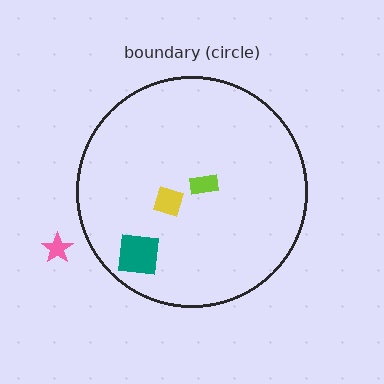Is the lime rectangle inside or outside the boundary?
Inside.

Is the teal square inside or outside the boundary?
Inside.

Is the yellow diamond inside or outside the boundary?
Inside.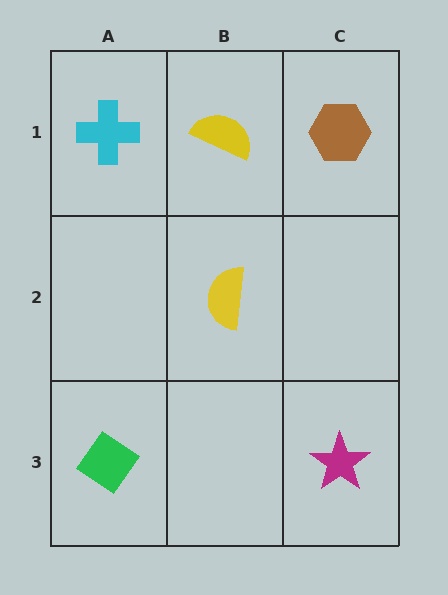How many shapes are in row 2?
1 shape.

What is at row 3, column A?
A green diamond.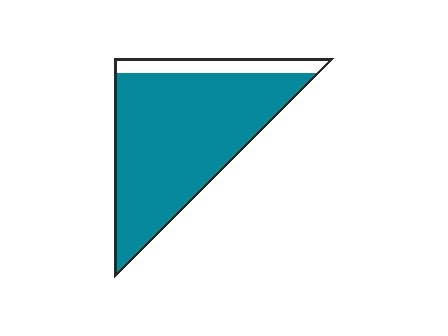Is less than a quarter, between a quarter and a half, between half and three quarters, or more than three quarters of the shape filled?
More than three quarters.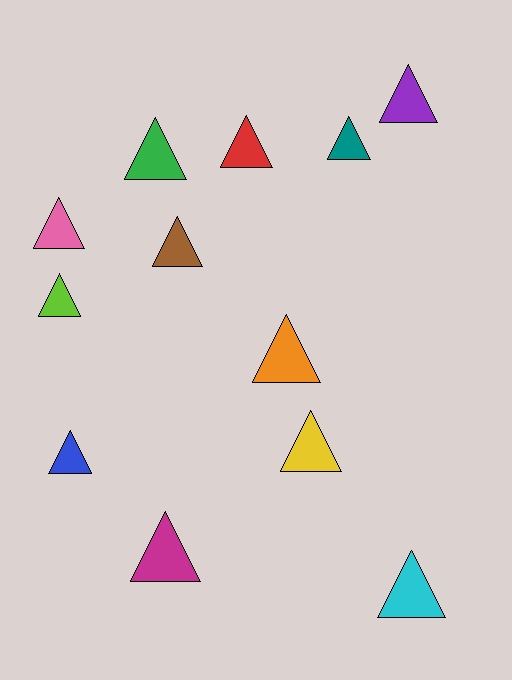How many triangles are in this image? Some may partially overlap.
There are 12 triangles.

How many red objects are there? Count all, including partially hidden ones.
There is 1 red object.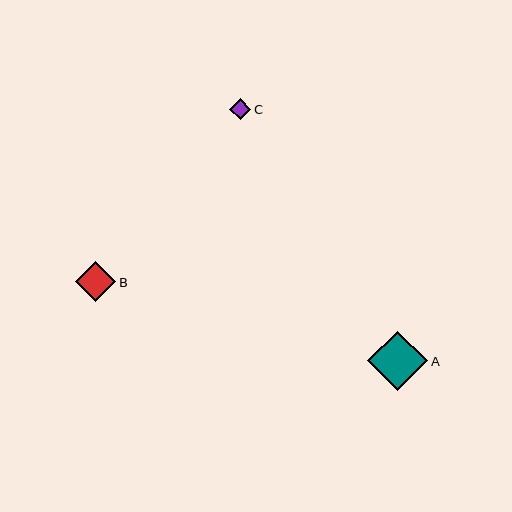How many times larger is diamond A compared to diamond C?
Diamond A is approximately 2.8 times the size of diamond C.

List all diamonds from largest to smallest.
From largest to smallest: A, B, C.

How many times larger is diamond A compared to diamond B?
Diamond A is approximately 1.5 times the size of diamond B.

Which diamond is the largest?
Diamond A is the largest with a size of approximately 60 pixels.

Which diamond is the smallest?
Diamond C is the smallest with a size of approximately 21 pixels.